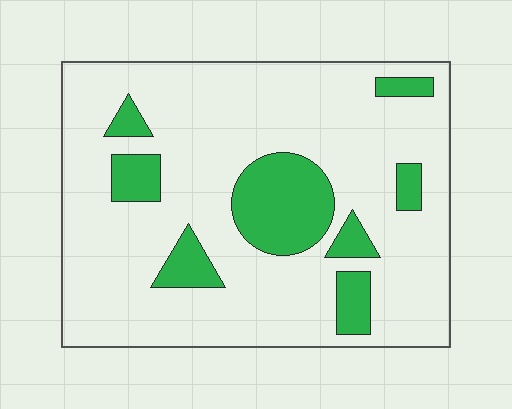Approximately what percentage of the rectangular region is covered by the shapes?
Approximately 20%.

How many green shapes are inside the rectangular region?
8.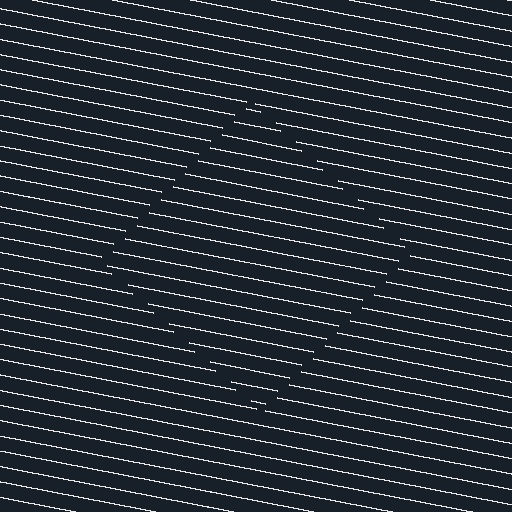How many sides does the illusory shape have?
4 sides — the line-ends trace a square.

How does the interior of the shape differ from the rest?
The interior of the shape contains the same grating, shifted by half a period — the contour is defined by the phase discontinuity where line-ends from the inner and outer gratings abut.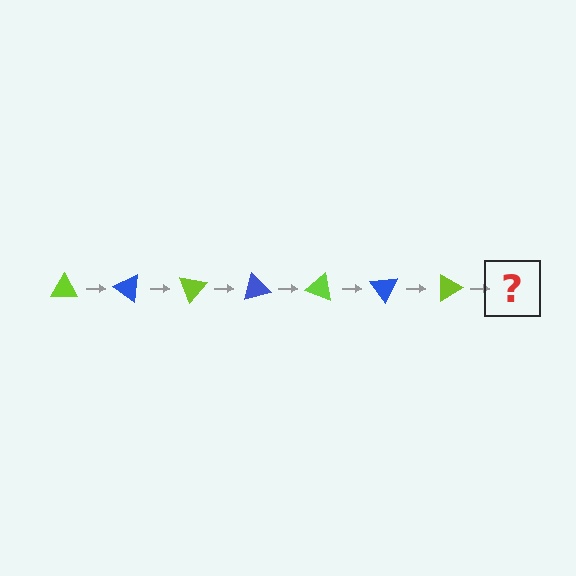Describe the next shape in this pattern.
It should be a blue triangle, rotated 245 degrees from the start.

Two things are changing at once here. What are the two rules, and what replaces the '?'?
The two rules are that it rotates 35 degrees each step and the color cycles through lime and blue. The '?' should be a blue triangle, rotated 245 degrees from the start.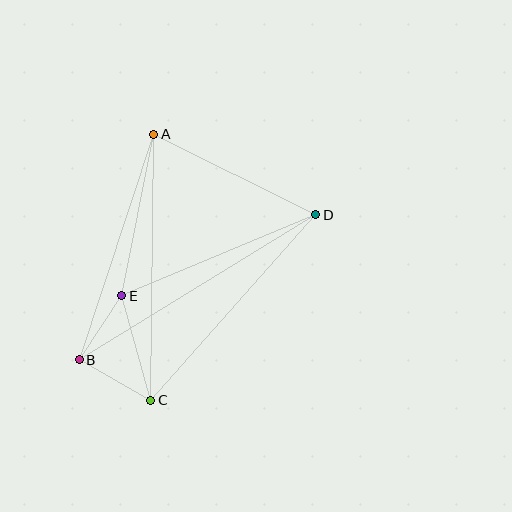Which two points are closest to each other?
Points B and E are closest to each other.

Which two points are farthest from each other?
Points B and D are farthest from each other.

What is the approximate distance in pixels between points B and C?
The distance between B and C is approximately 82 pixels.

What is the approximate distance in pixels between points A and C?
The distance between A and C is approximately 266 pixels.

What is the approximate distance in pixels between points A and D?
The distance between A and D is approximately 181 pixels.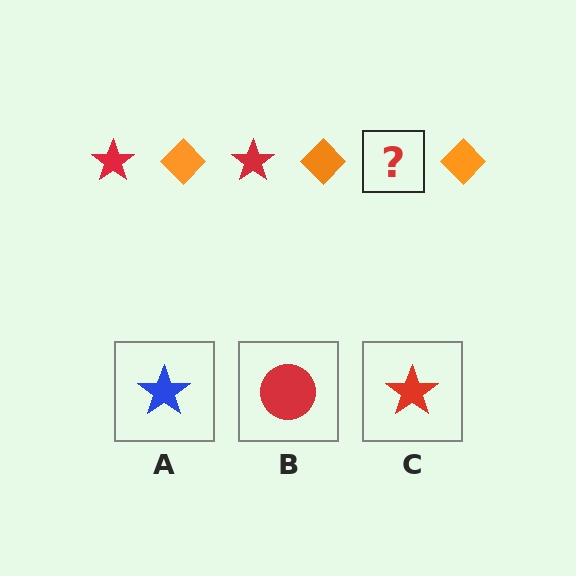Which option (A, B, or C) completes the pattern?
C.